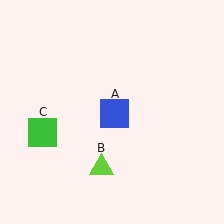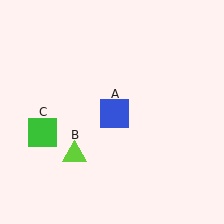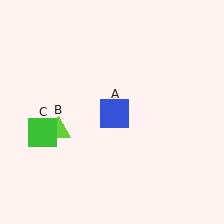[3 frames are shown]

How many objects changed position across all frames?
1 object changed position: lime triangle (object B).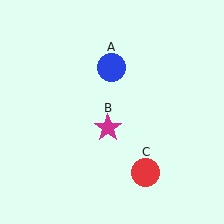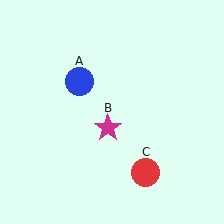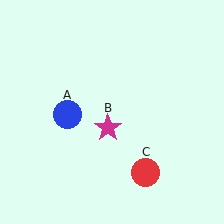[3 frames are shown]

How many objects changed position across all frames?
1 object changed position: blue circle (object A).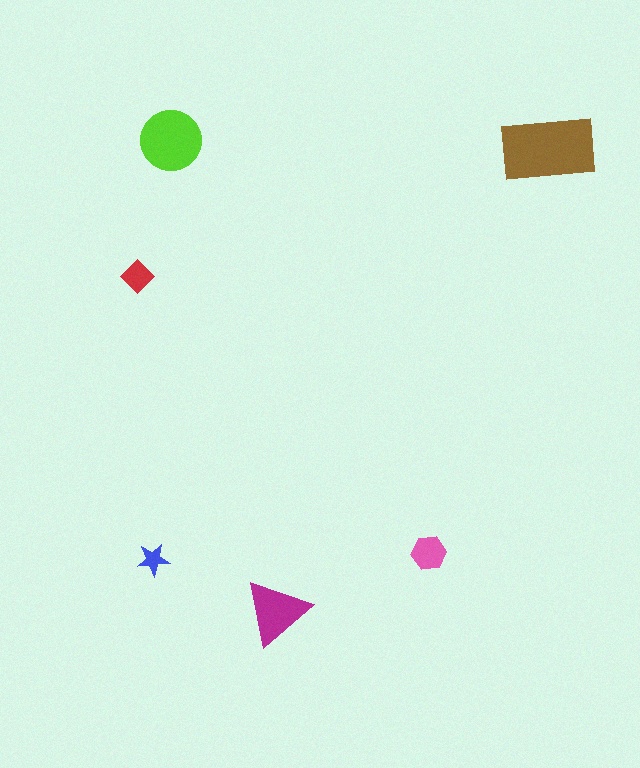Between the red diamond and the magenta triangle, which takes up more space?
The magenta triangle.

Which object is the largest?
The brown rectangle.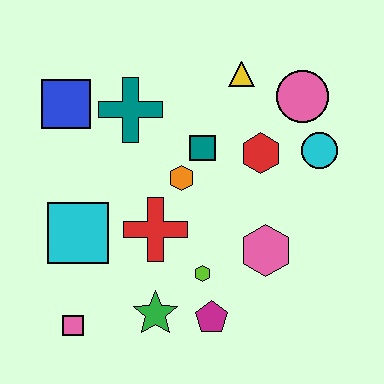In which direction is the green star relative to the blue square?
The green star is below the blue square.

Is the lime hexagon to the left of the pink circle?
Yes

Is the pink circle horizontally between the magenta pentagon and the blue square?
No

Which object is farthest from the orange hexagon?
The pink square is farthest from the orange hexagon.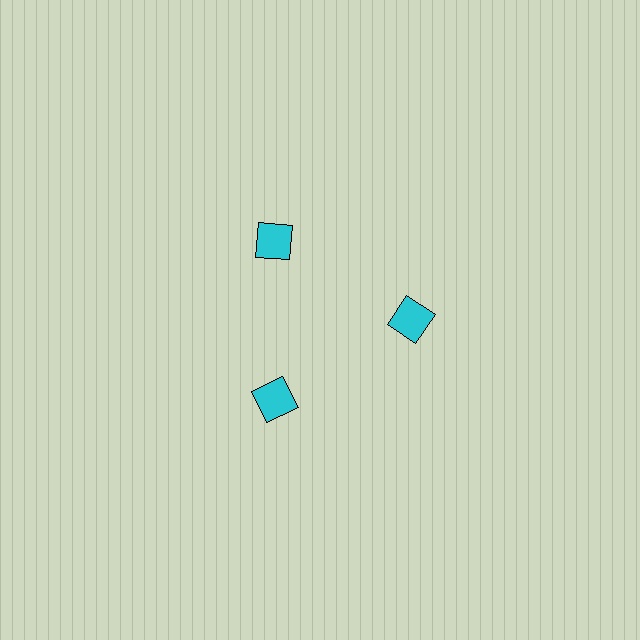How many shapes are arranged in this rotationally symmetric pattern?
There are 3 shapes, arranged in 3 groups of 1.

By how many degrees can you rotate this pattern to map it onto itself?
The pattern maps onto itself every 120 degrees of rotation.